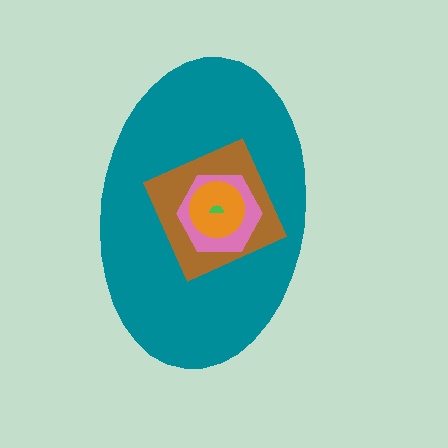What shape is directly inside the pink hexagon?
The orange circle.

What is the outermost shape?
The teal ellipse.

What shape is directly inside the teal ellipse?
The brown diamond.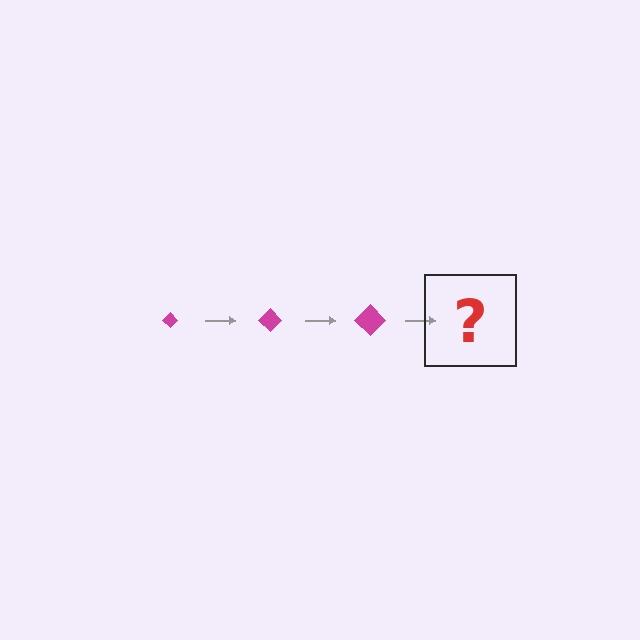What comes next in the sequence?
The next element should be a magenta diamond, larger than the previous one.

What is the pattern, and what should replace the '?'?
The pattern is that the diamond gets progressively larger each step. The '?' should be a magenta diamond, larger than the previous one.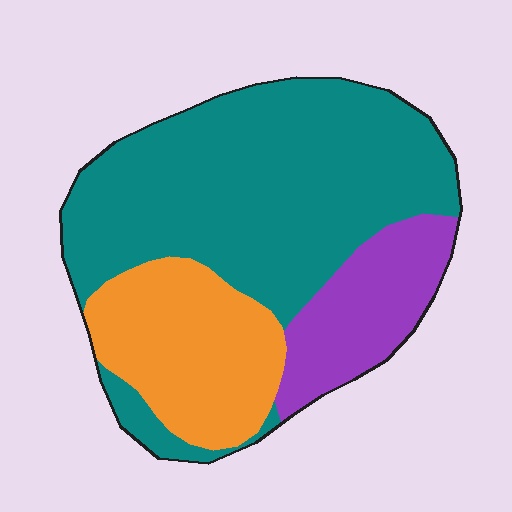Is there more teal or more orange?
Teal.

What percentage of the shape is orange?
Orange takes up between a sixth and a third of the shape.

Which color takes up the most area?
Teal, at roughly 60%.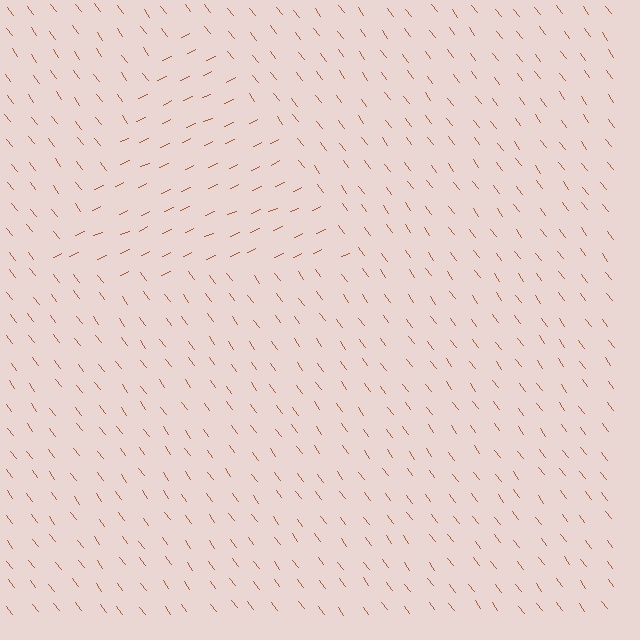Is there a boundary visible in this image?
Yes, there is a texture boundary formed by a change in line orientation.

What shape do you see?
I see a triangle.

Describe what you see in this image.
The image is filled with small brown line segments. A triangle region in the image has lines oriented differently from the surrounding lines, creating a visible texture boundary.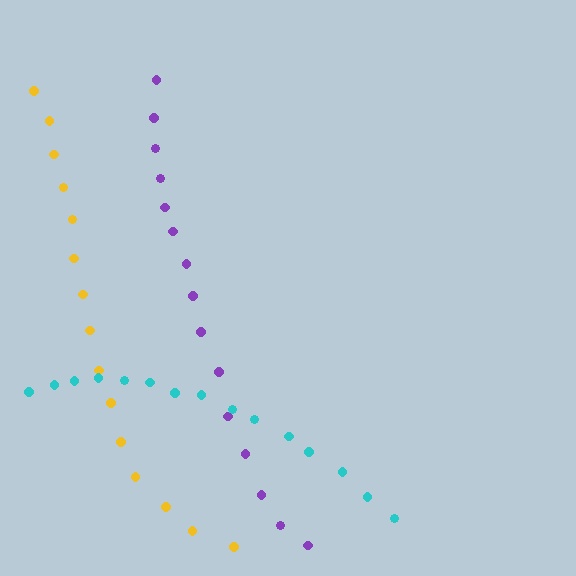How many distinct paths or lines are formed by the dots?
There are 3 distinct paths.